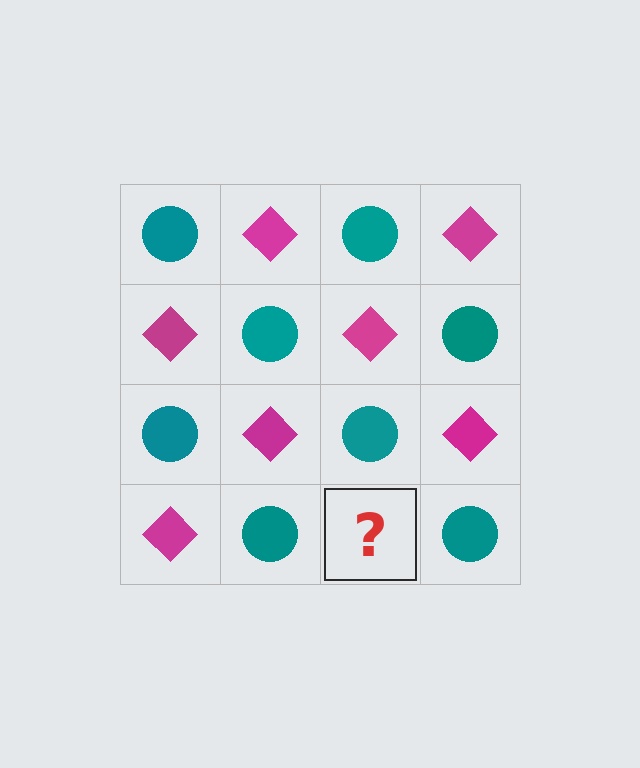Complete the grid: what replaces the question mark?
The question mark should be replaced with a magenta diamond.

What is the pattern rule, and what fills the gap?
The rule is that it alternates teal circle and magenta diamond in a checkerboard pattern. The gap should be filled with a magenta diamond.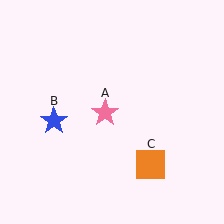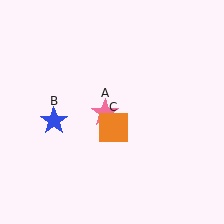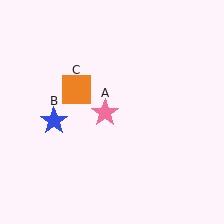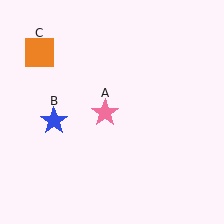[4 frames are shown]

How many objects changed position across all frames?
1 object changed position: orange square (object C).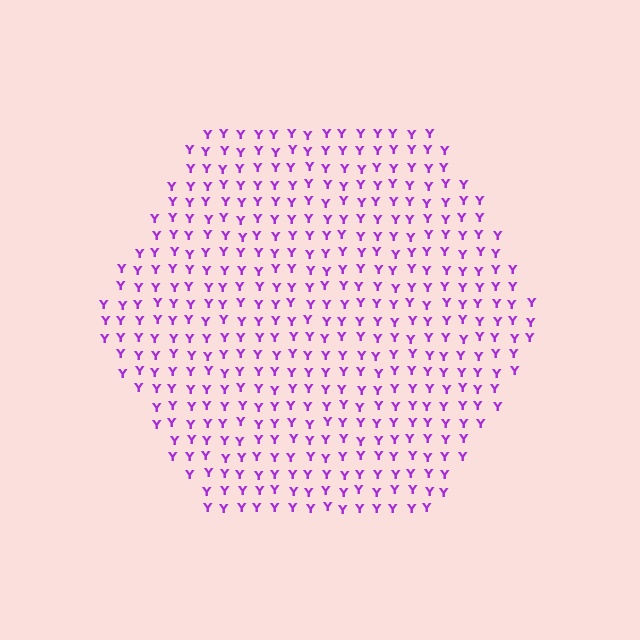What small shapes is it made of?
It is made of small letter Y's.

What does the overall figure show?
The overall figure shows a hexagon.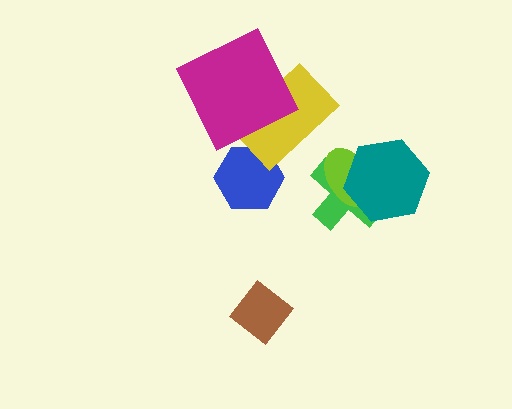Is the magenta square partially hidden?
No, no other shape covers it.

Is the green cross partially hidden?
Yes, it is partially covered by another shape.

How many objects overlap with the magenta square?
1 object overlaps with the magenta square.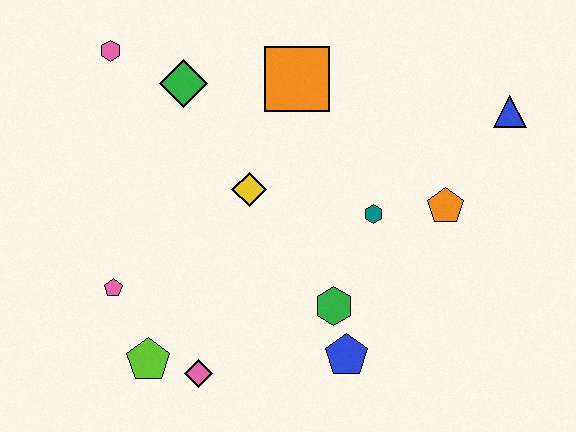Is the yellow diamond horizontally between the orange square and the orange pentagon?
No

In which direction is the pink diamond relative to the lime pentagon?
The pink diamond is to the right of the lime pentagon.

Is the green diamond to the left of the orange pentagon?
Yes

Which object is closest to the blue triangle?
The orange pentagon is closest to the blue triangle.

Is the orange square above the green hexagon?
Yes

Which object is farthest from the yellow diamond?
The blue triangle is farthest from the yellow diamond.